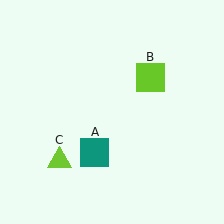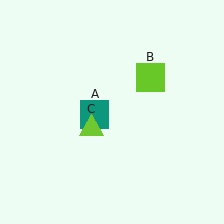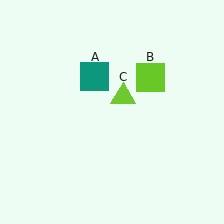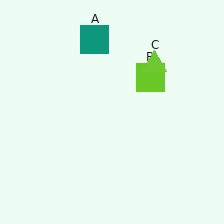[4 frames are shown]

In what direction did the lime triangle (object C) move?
The lime triangle (object C) moved up and to the right.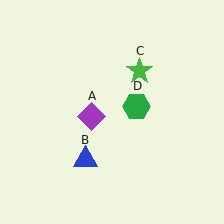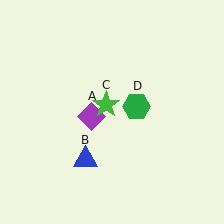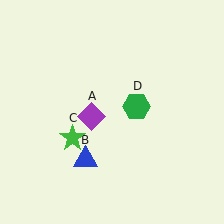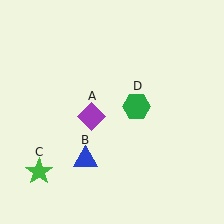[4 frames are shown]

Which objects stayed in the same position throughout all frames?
Purple diamond (object A) and blue triangle (object B) and green hexagon (object D) remained stationary.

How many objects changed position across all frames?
1 object changed position: green star (object C).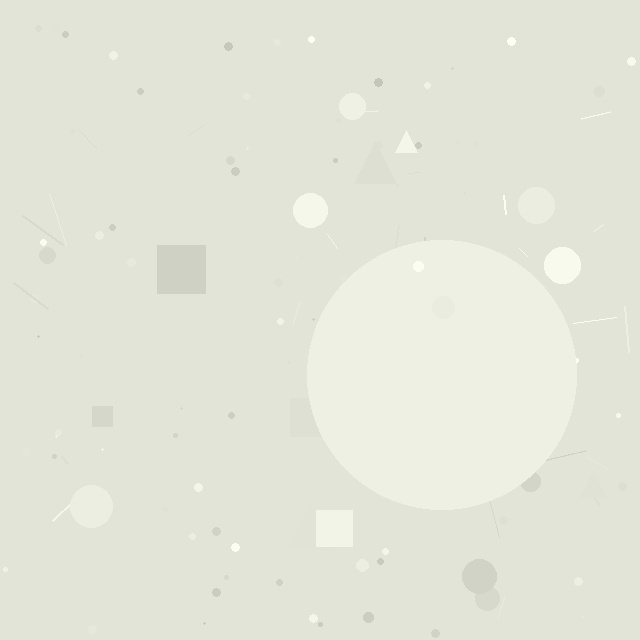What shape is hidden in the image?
A circle is hidden in the image.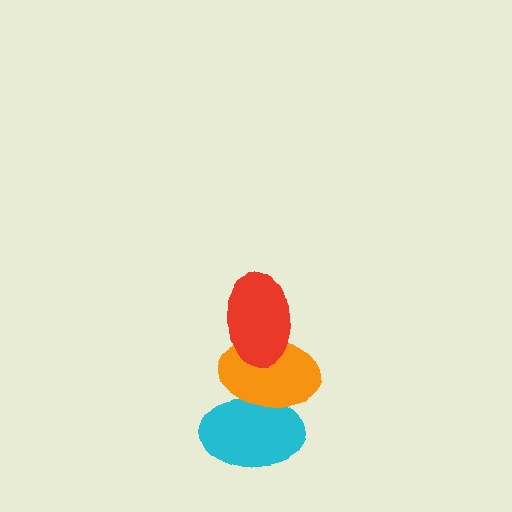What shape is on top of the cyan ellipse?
The orange ellipse is on top of the cyan ellipse.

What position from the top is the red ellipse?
The red ellipse is 1st from the top.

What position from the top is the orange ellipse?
The orange ellipse is 2nd from the top.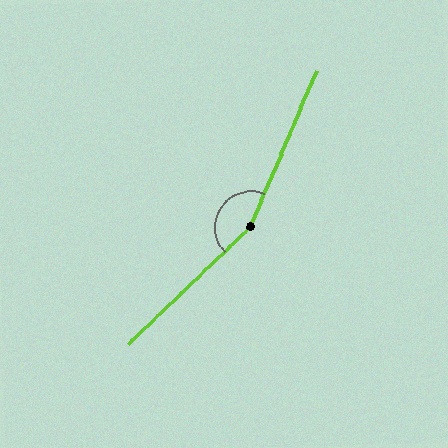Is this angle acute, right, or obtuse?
It is obtuse.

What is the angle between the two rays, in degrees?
Approximately 157 degrees.